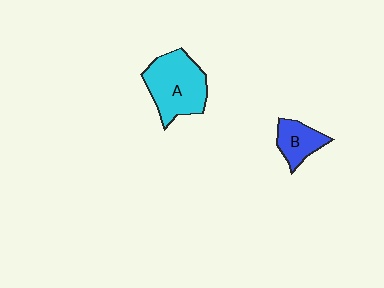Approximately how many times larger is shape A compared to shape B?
Approximately 2.0 times.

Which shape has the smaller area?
Shape B (blue).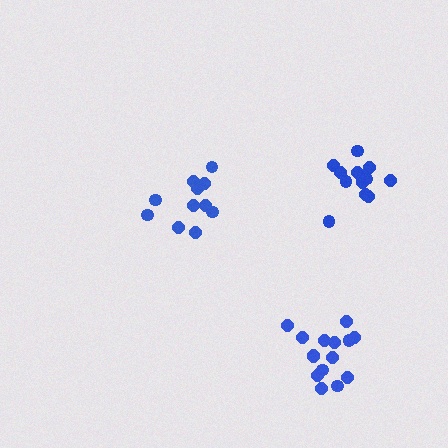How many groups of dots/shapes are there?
There are 3 groups.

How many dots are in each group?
Group 1: 11 dots, Group 2: 13 dots, Group 3: 15 dots (39 total).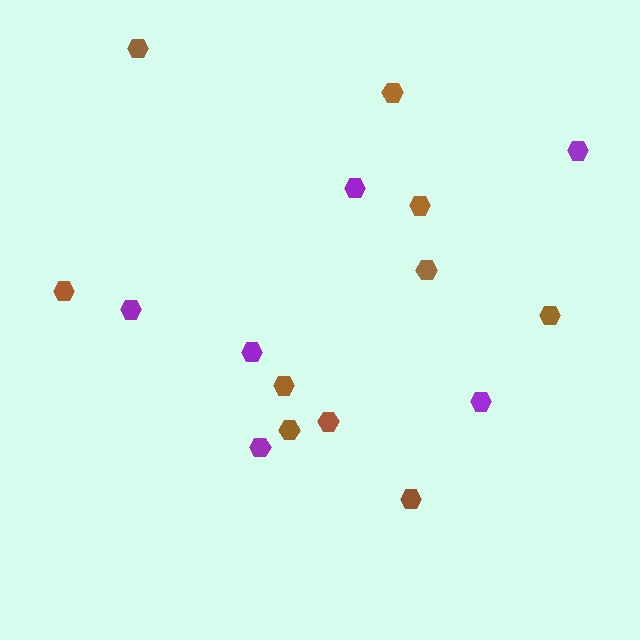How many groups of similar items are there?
There are 2 groups: one group of brown hexagons (10) and one group of purple hexagons (6).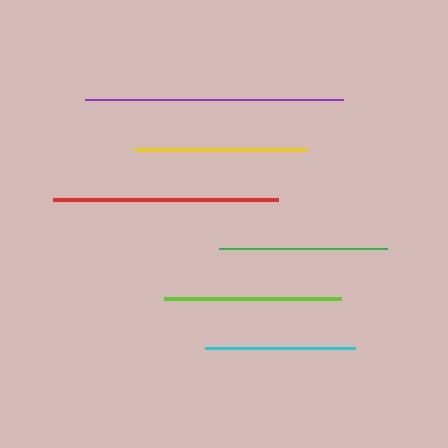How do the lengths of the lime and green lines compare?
The lime and green lines are approximately the same length.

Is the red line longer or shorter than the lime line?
The red line is longer than the lime line.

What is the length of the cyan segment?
The cyan segment is approximately 150 pixels long.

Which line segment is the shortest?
The cyan line is the shortest at approximately 150 pixels.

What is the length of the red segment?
The red segment is approximately 225 pixels long.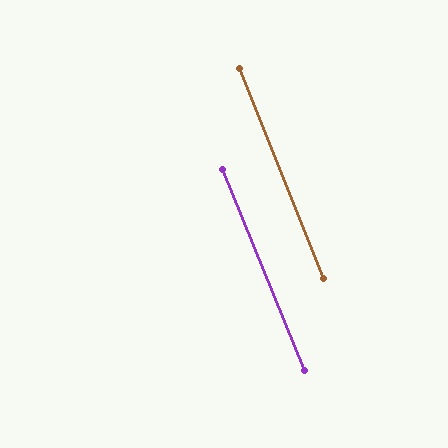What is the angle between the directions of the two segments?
Approximately 0 degrees.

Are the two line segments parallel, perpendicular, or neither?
Parallel — their directions differ by only 0.5°.